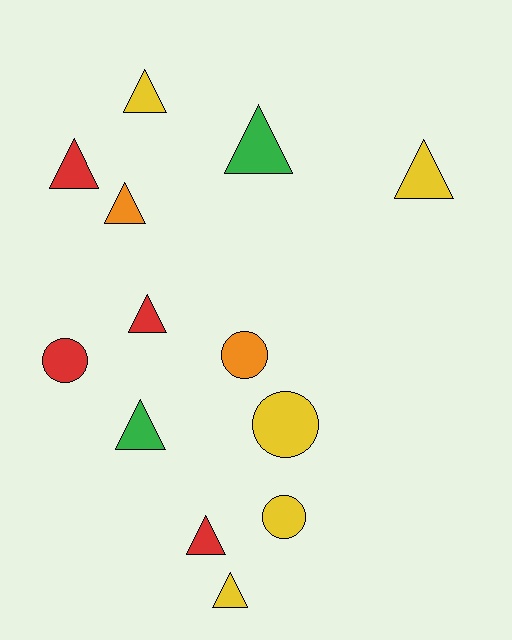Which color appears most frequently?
Yellow, with 5 objects.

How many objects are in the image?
There are 13 objects.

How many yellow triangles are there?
There are 3 yellow triangles.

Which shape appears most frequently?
Triangle, with 9 objects.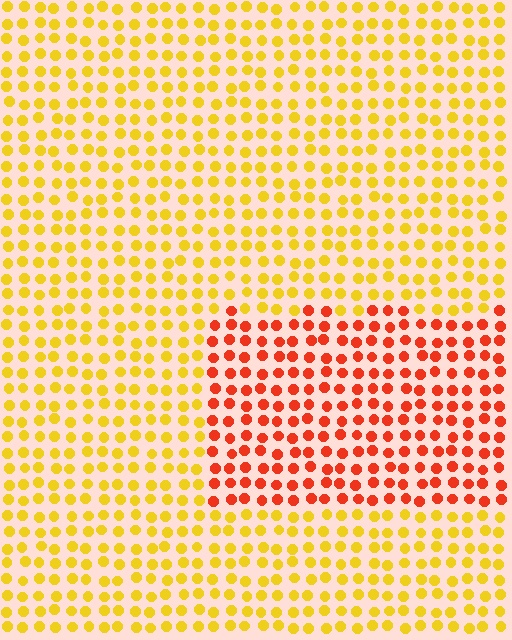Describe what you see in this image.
The image is filled with small yellow elements in a uniform arrangement. A rectangle-shaped region is visible where the elements are tinted to a slightly different hue, forming a subtle color boundary.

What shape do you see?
I see a rectangle.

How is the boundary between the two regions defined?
The boundary is defined purely by a slight shift in hue (about 44 degrees). Spacing, size, and orientation are identical on both sides.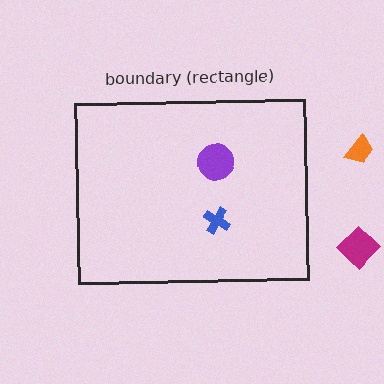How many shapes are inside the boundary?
2 inside, 2 outside.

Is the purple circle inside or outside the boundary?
Inside.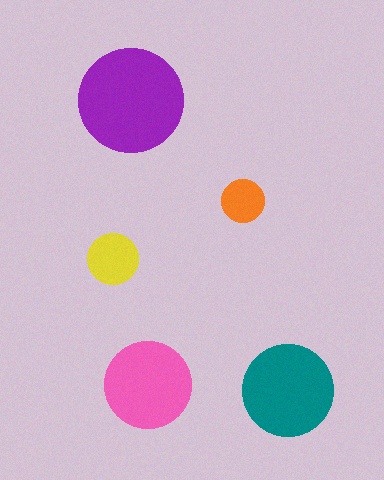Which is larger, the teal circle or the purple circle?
The purple one.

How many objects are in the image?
There are 5 objects in the image.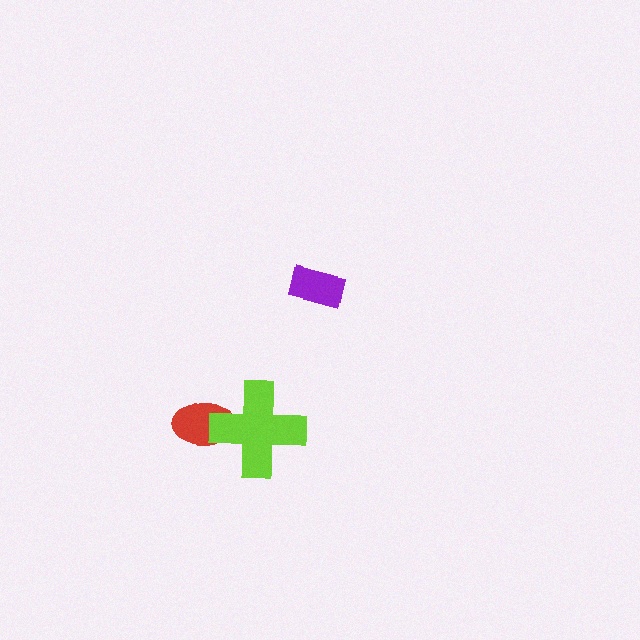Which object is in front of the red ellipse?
The lime cross is in front of the red ellipse.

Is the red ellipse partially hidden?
Yes, it is partially covered by another shape.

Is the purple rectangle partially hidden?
No, no other shape covers it.